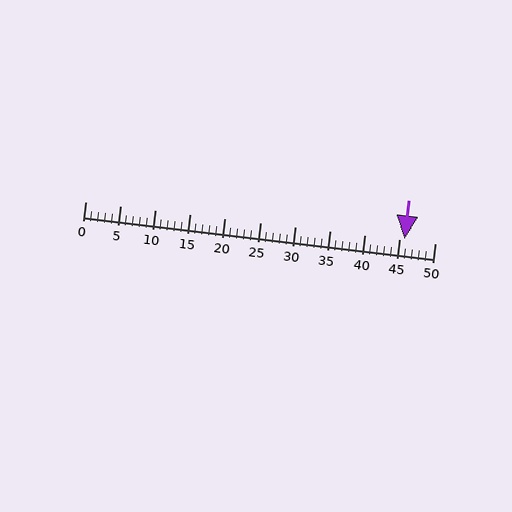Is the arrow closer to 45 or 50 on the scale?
The arrow is closer to 45.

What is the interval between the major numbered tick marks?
The major tick marks are spaced 5 units apart.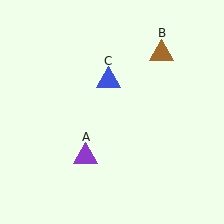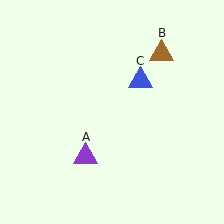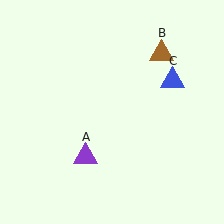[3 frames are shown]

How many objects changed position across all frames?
1 object changed position: blue triangle (object C).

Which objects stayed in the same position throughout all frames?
Purple triangle (object A) and brown triangle (object B) remained stationary.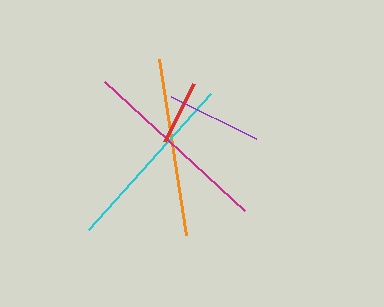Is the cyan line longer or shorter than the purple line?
The cyan line is longer than the purple line.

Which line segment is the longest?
The magenta line is the longest at approximately 191 pixels.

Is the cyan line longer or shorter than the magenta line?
The magenta line is longer than the cyan line.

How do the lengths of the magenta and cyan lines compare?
The magenta and cyan lines are approximately the same length.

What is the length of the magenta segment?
The magenta segment is approximately 191 pixels long.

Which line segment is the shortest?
The red line is the shortest at approximately 65 pixels.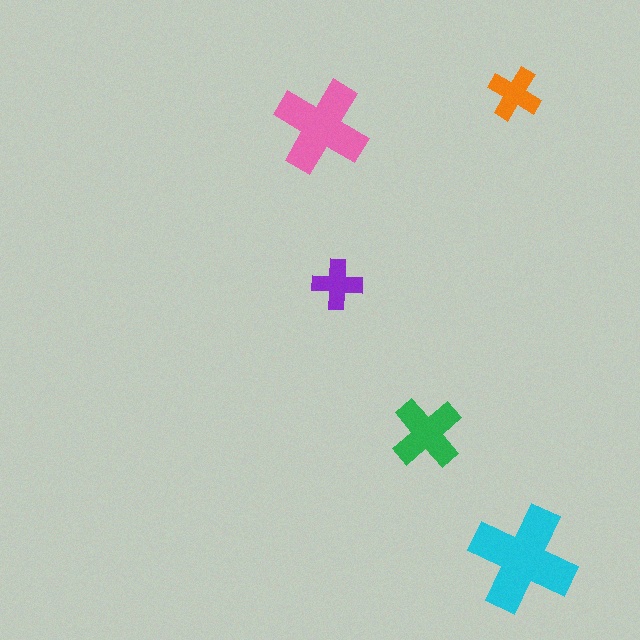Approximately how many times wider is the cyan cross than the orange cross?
About 2 times wider.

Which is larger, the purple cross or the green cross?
The green one.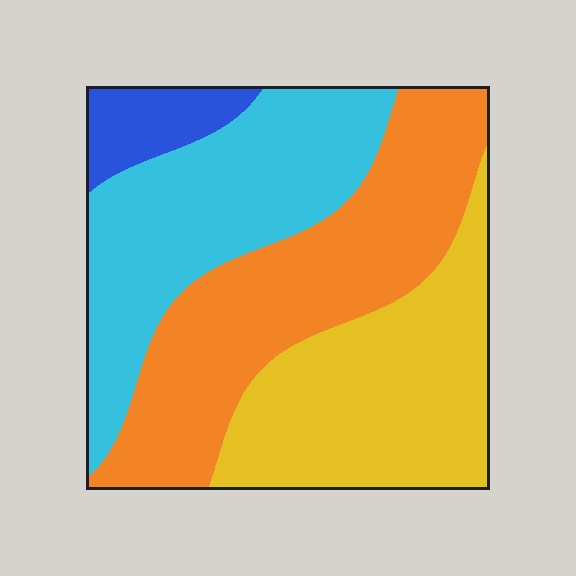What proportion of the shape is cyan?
Cyan takes up about one third (1/3) of the shape.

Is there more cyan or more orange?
Orange.